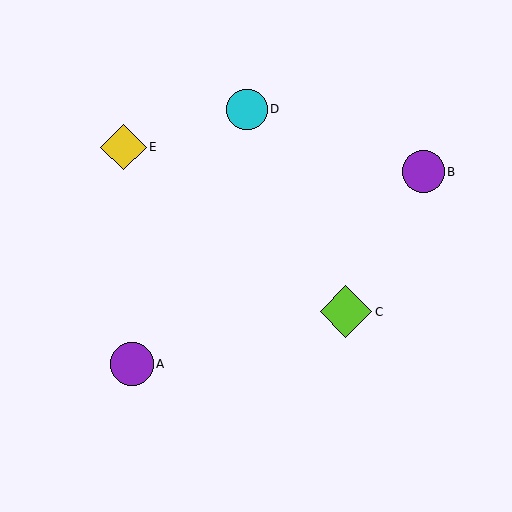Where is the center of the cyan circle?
The center of the cyan circle is at (247, 109).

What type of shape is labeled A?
Shape A is a purple circle.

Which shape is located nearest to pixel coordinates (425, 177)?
The purple circle (labeled B) at (423, 172) is nearest to that location.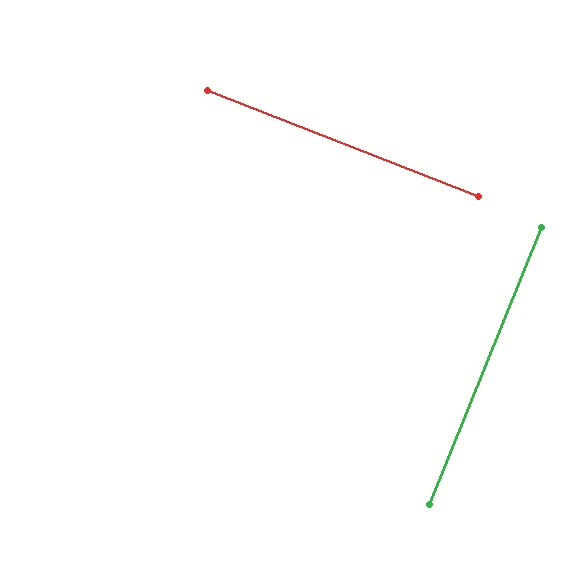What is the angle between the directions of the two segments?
Approximately 89 degrees.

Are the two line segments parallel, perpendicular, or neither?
Perpendicular — they meet at approximately 89°.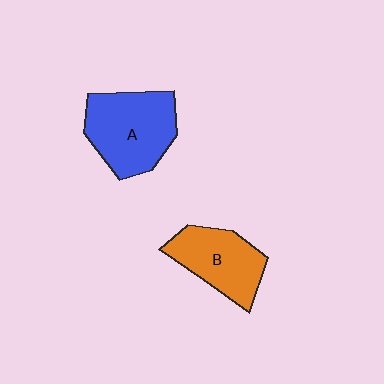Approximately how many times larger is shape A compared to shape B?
Approximately 1.3 times.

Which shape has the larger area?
Shape A (blue).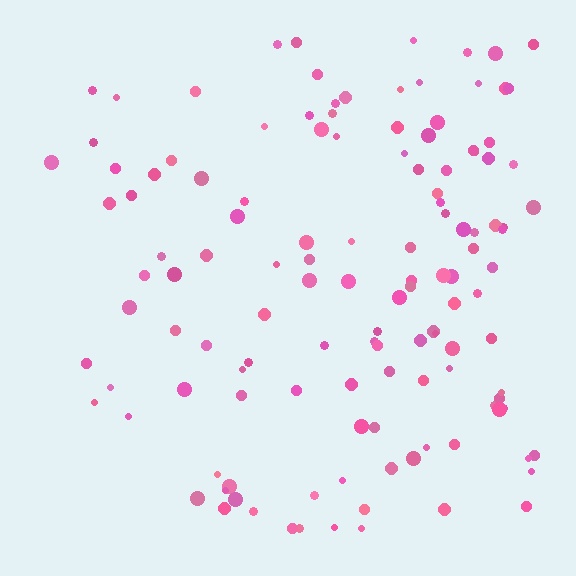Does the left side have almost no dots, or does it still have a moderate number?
Still a moderate number, just noticeably fewer than the right.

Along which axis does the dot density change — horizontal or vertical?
Horizontal.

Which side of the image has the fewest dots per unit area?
The left.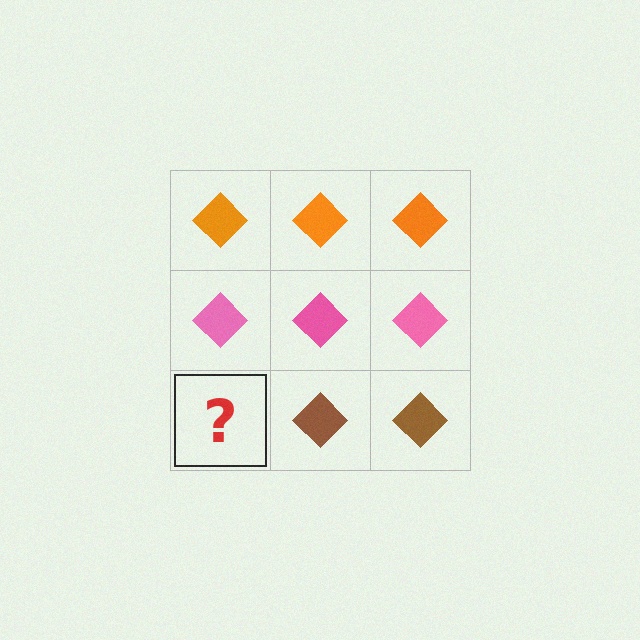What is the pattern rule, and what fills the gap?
The rule is that each row has a consistent color. The gap should be filled with a brown diamond.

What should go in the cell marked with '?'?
The missing cell should contain a brown diamond.